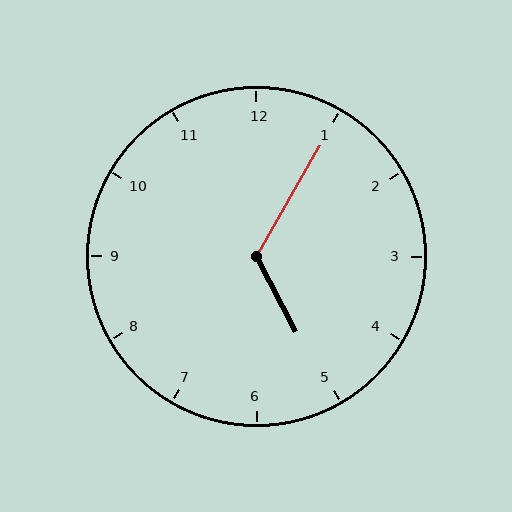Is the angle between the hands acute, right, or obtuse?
It is obtuse.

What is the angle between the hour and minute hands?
Approximately 122 degrees.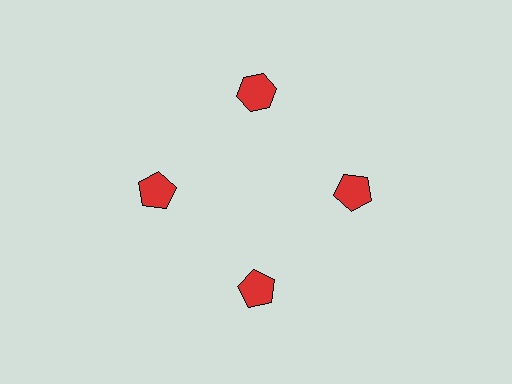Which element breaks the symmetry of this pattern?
The red hexagon at roughly the 12 o'clock position breaks the symmetry. All other shapes are red pentagons.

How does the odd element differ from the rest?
It has a different shape: hexagon instead of pentagon.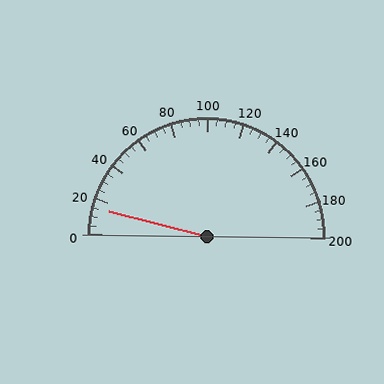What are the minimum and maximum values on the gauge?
The gauge ranges from 0 to 200.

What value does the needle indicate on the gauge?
The needle indicates approximately 15.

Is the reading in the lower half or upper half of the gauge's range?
The reading is in the lower half of the range (0 to 200).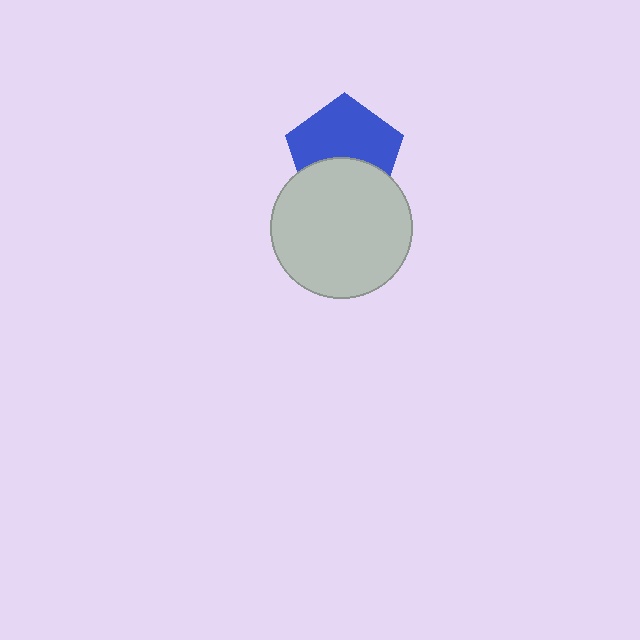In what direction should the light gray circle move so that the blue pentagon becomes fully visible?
The light gray circle should move down. That is the shortest direction to clear the overlap and leave the blue pentagon fully visible.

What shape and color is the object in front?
The object in front is a light gray circle.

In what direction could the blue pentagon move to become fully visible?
The blue pentagon could move up. That would shift it out from behind the light gray circle entirely.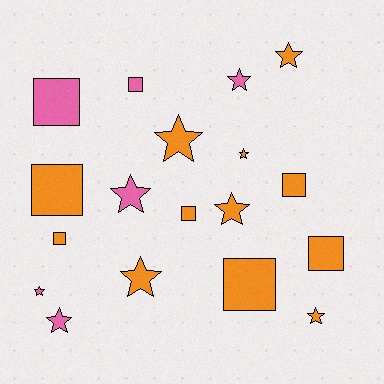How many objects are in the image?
There are 18 objects.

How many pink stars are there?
There are 4 pink stars.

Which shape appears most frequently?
Star, with 10 objects.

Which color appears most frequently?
Orange, with 12 objects.